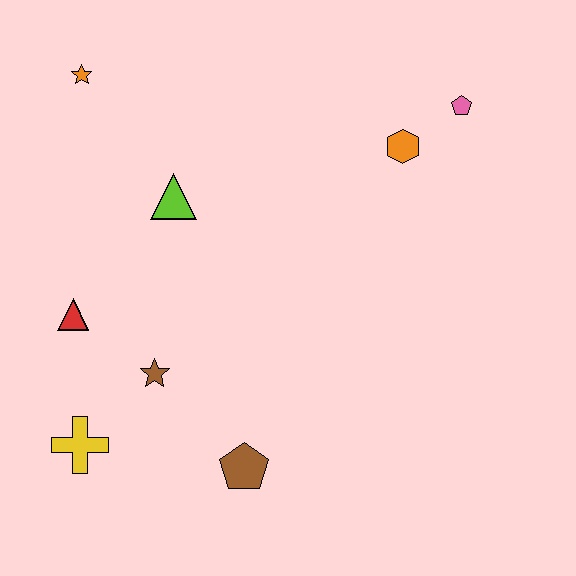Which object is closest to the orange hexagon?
The pink pentagon is closest to the orange hexagon.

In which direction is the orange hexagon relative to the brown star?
The orange hexagon is to the right of the brown star.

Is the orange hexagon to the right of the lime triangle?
Yes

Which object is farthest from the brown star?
The pink pentagon is farthest from the brown star.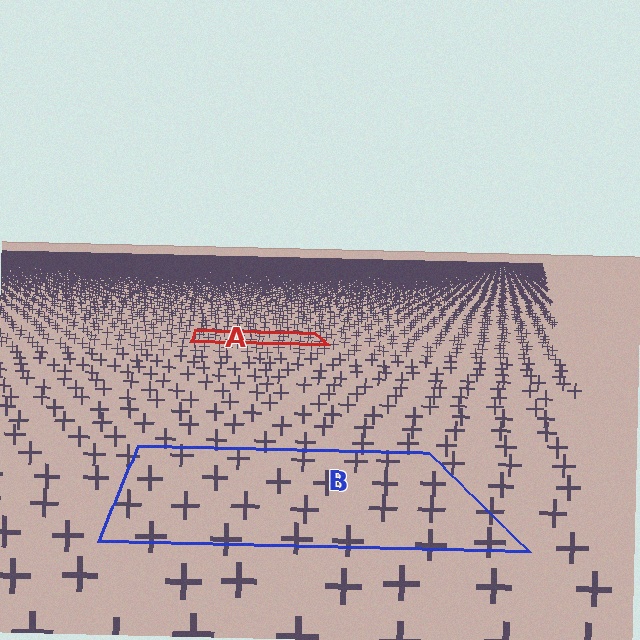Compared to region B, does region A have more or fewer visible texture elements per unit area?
Region A has more texture elements per unit area — they are packed more densely because it is farther away.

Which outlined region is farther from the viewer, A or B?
Region A is farther from the viewer — the texture elements inside it appear smaller and more densely packed.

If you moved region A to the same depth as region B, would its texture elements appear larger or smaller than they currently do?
They would appear larger. At a closer depth, the same texture elements are projected at a bigger on-screen size.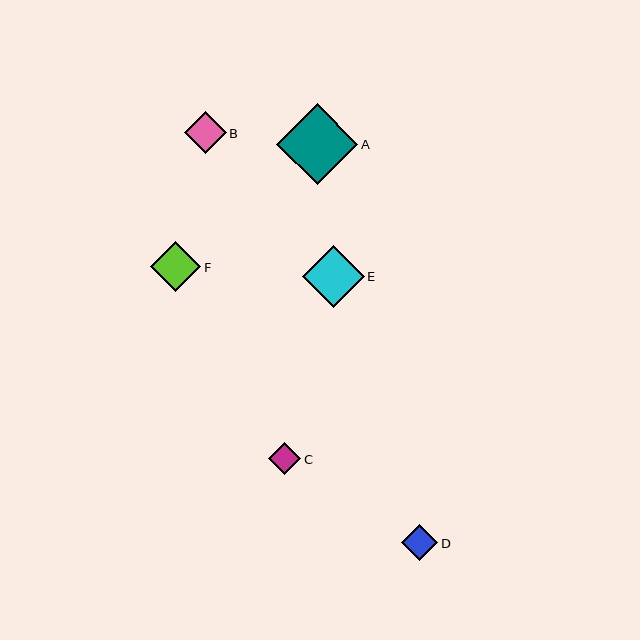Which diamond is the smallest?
Diamond C is the smallest with a size of approximately 32 pixels.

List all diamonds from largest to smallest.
From largest to smallest: A, E, F, B, D, C.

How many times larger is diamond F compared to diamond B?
Diamond F is approximately 1.2 times the size of diamond B.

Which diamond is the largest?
Diamond A is the largest with a size of approximately 81 pixels.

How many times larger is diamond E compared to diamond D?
Diamond E is approximately 1.7 times the size of diamond D.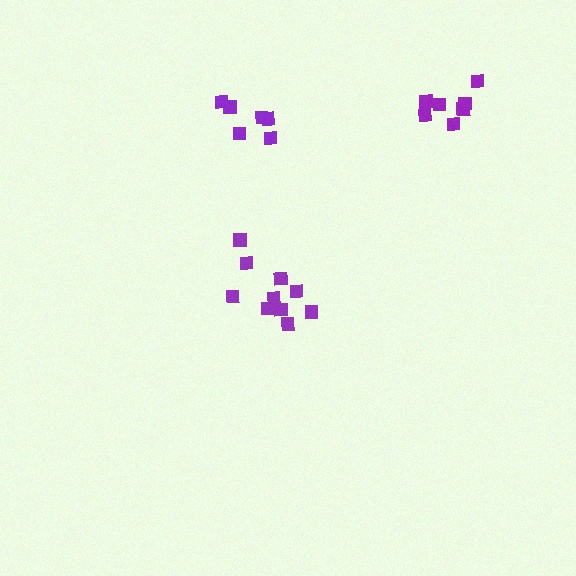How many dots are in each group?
Group 1: 10 dots, Group 2: 7 dots, Group 3: 6 dots (23 total).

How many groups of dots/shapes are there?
There are 3 groups.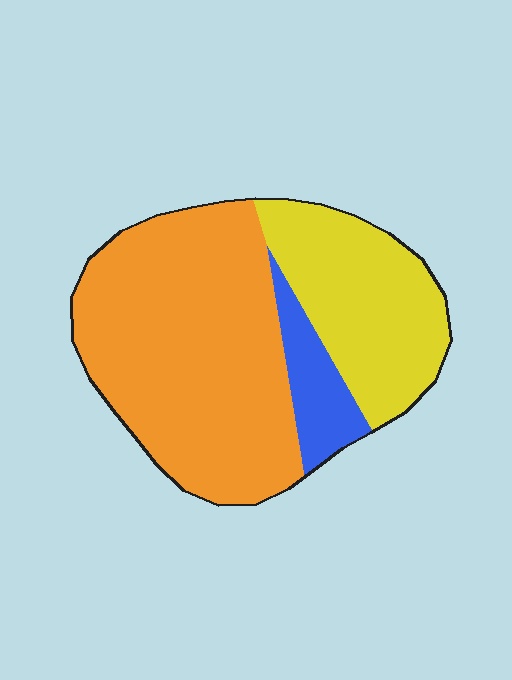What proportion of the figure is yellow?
Yellow takes up between a quarter and a half of the figure.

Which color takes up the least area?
Blue, at roughly 10%.